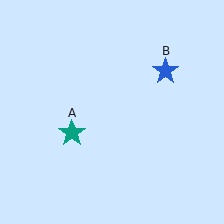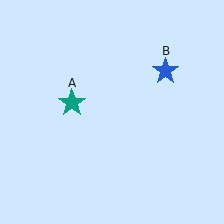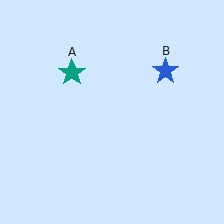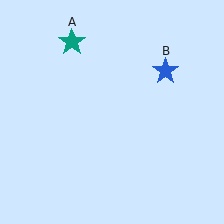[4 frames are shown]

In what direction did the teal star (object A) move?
The teal star (object A) moved up.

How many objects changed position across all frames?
1 object changed position: teal star (object A).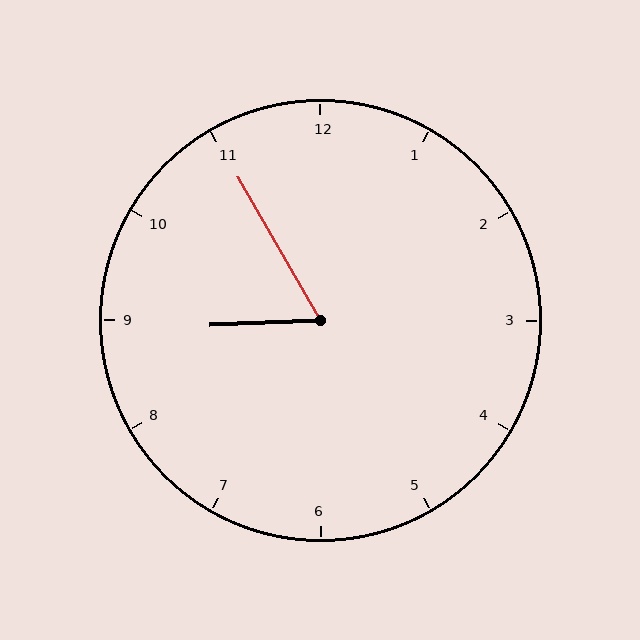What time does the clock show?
8:55.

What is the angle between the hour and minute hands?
Approximately 62 degrees.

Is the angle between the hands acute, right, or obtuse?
It is acute.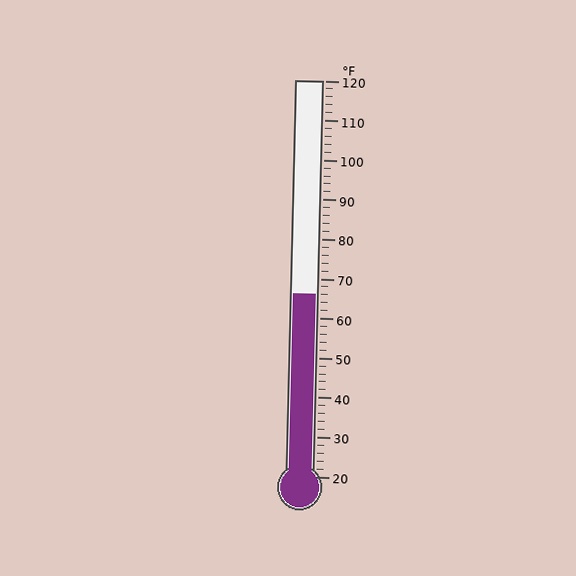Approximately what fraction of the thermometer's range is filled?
The thermometer is filled to approximately 45% of its range.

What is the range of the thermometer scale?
The thermometer scale ranges from 20°F to 120°F.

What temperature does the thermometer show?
The thermometer shows approximately 66°F.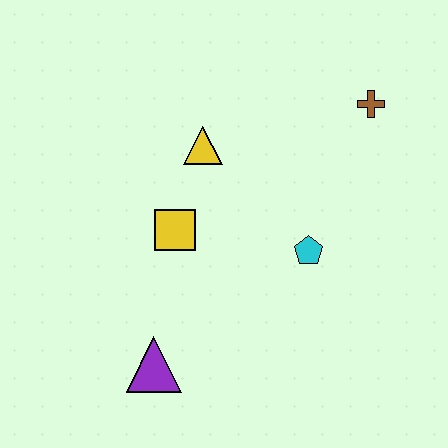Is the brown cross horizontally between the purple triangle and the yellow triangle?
No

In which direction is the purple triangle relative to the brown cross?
The purple triangle is below the brown cross.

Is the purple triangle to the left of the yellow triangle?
Yes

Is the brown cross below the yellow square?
No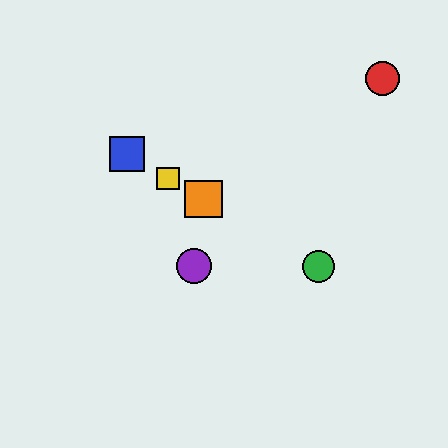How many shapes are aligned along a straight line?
4 shapes (the blue square, the green circle, the yellow square, the orange square) are aligned along a straight line.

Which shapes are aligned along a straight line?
The blue square, the green circle, the yellow square, the orange square are aligned along a straight line.